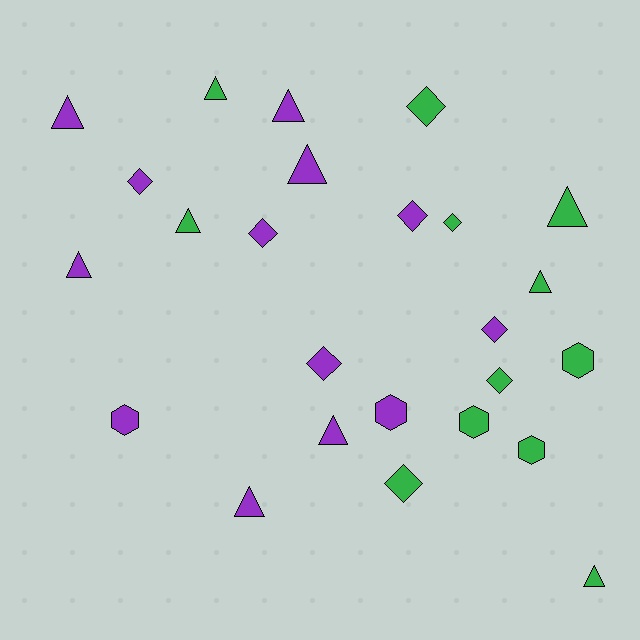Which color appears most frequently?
Purple, with 13 objects.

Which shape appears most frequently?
Triangle, with 11 objects.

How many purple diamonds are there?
There are 5 purple diamonds.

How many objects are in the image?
There are 25 objects.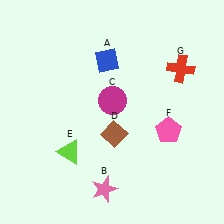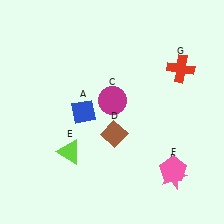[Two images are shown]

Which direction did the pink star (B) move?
The pink star (B) moved right.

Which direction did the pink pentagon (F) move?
The pink pentagon (F) moved down.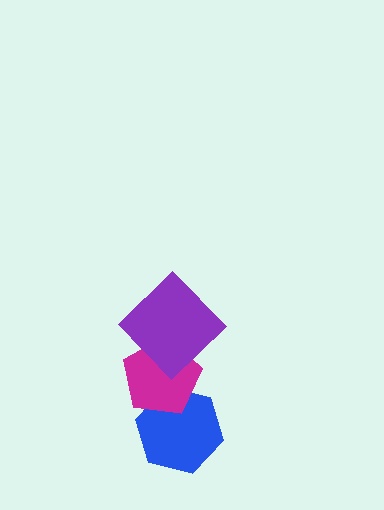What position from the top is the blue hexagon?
The blue hexagon is 3rd from the top.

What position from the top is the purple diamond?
The purple diamond is 1st from the top.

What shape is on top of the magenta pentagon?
The purple diamond is on top of the magenta pentagon.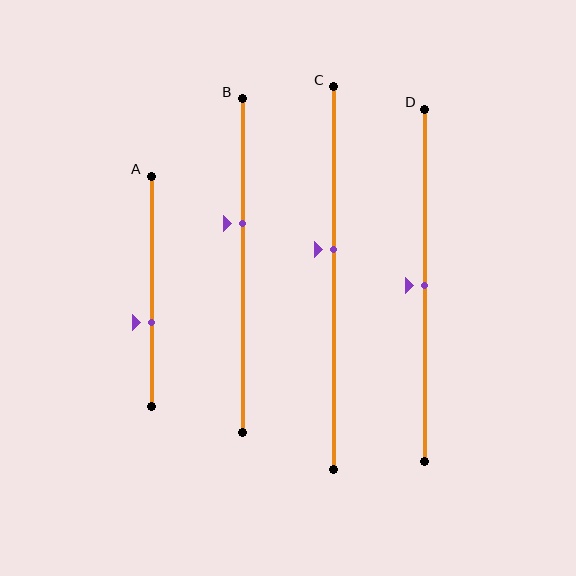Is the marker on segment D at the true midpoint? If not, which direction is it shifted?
Yes, the marker on segment D is at the true midpoint.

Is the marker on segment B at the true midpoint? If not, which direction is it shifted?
No, the marker on segment B is shifted upward by about 13% of the segment length.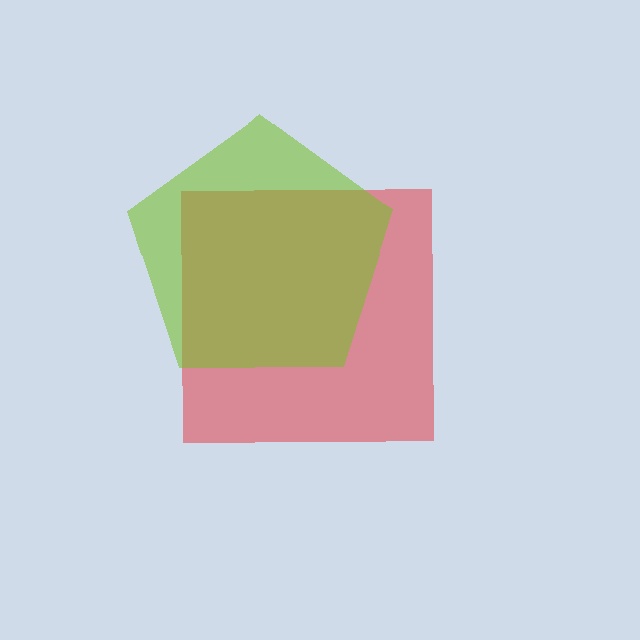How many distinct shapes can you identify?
There are 2 distinct shapes: a red square, a lime pentagon.